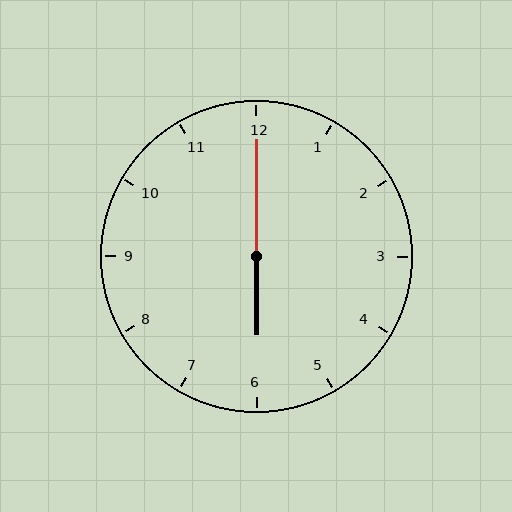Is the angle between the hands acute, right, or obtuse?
It is obtuse.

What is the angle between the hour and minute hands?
Approximately 180 degrees.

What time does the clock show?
6:00.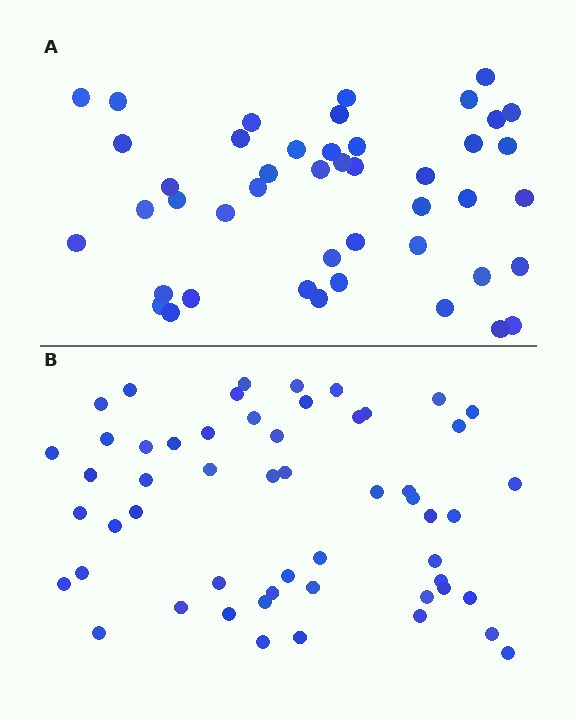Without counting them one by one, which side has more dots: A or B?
Region B (the bottom region) has more dots.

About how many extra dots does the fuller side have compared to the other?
Region B has roughly 8 or so more dots than region A.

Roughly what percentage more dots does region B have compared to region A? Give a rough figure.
About 20% more.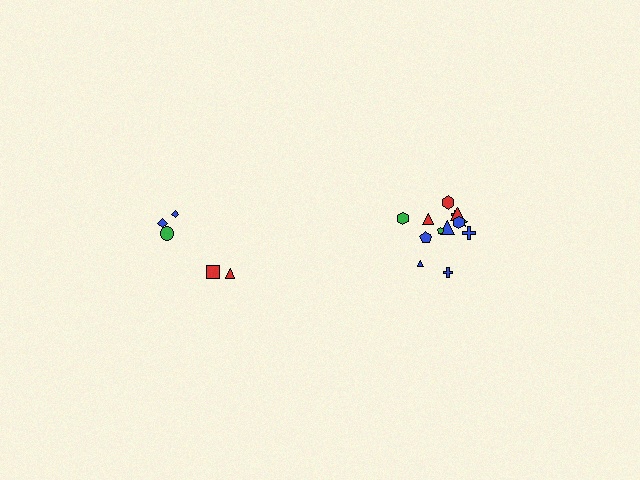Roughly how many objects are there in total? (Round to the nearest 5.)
Roughly 20 objects in total.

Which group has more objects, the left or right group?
The right group.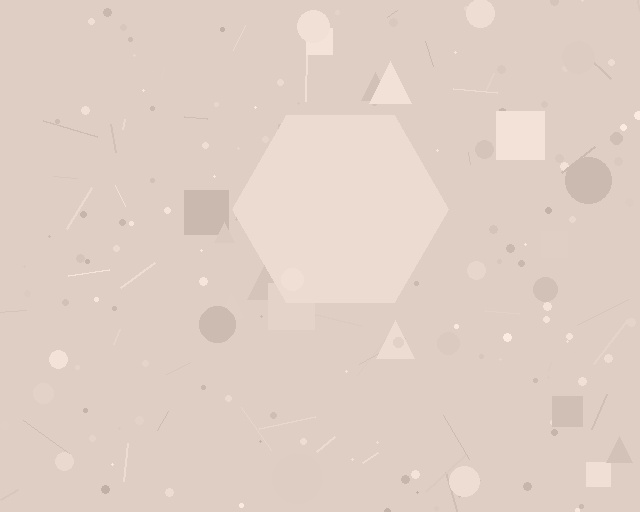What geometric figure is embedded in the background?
A hexagon is embedded in the background.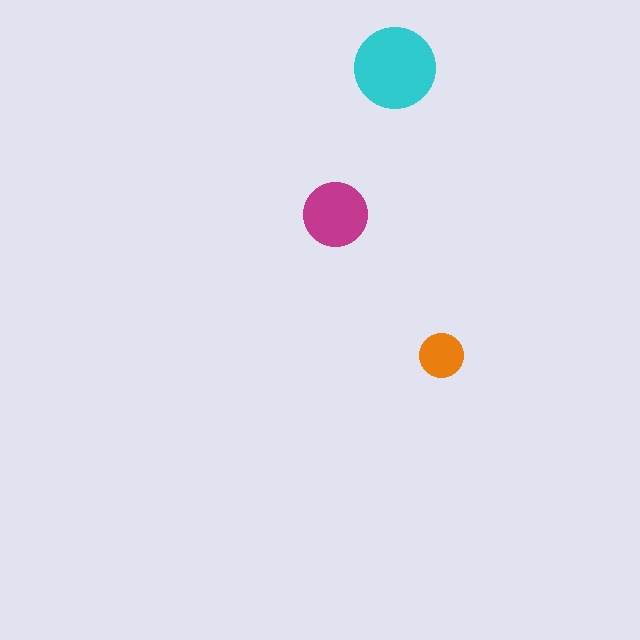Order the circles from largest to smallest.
the cyan one, the magenta one, the orange one.